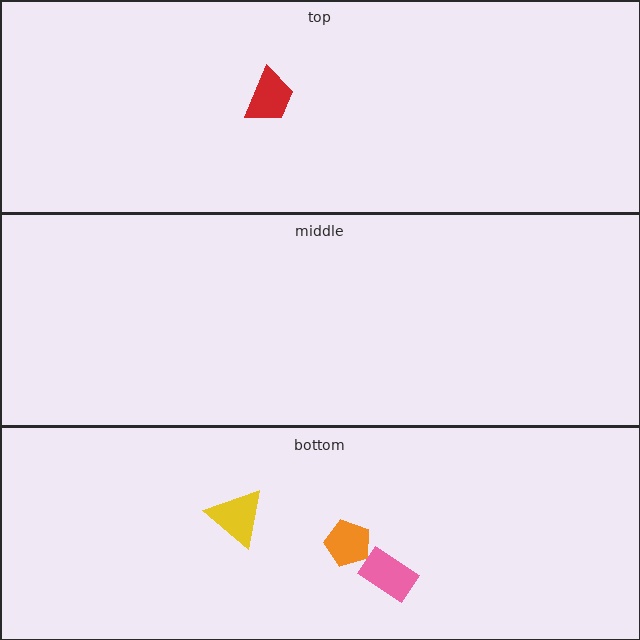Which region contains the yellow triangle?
The bottom region.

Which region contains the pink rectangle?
The bottom region.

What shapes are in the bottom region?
The orange pentagon, the yellow triangle, the pink rectangle.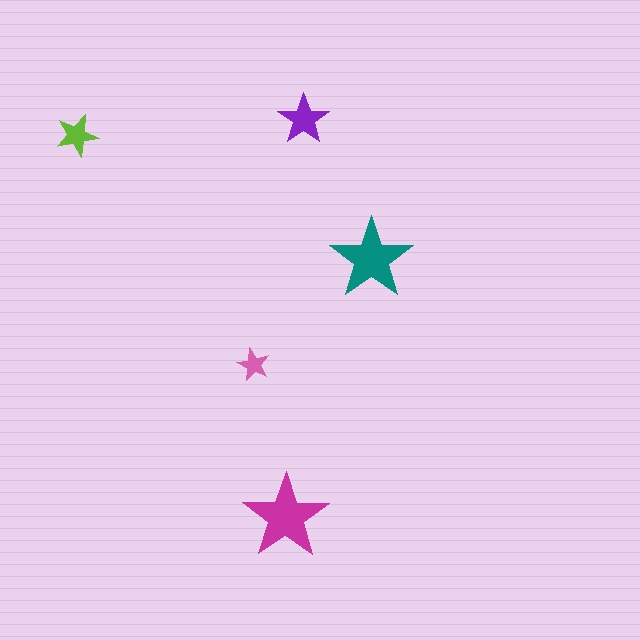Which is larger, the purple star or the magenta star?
The magenta one.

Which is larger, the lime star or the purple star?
The purple one.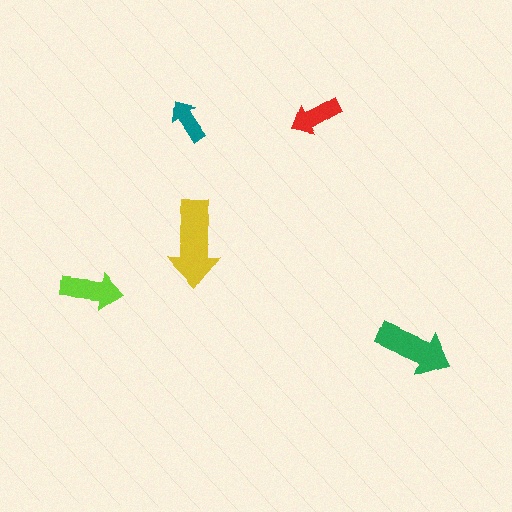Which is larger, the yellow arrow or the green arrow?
The yellow one.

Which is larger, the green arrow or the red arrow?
The green one.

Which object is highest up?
The red arrow is topmost.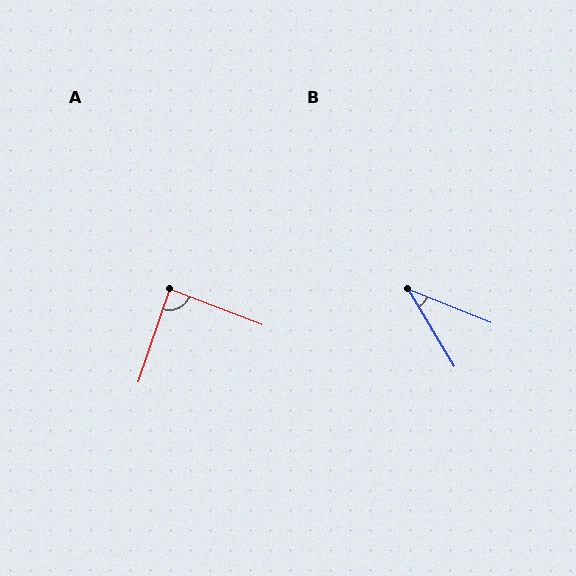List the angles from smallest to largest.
B (37°), A (87°).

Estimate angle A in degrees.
Approximately 87 degrees.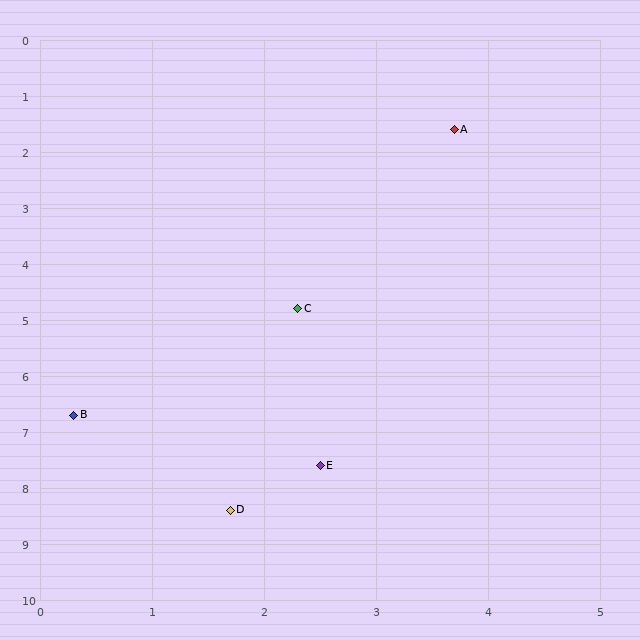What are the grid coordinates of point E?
Point E is at approximately (2.5, 7.6).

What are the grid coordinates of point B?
Point B is at approximately (0.3, 6.7).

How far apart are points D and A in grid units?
Points D and A are about 7.1 grid units apart.